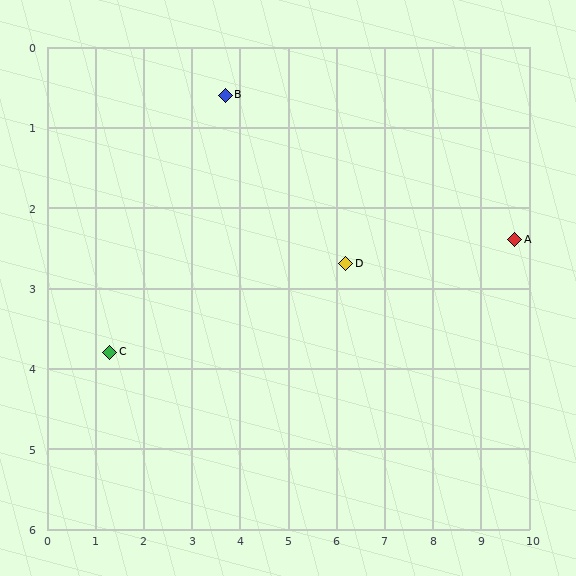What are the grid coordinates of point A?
Point A is at approximately (9.7, 2.4).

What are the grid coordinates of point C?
Point C is at approximately (1.3, 3.8).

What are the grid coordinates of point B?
Point B is at approximately (3.7, 0.6).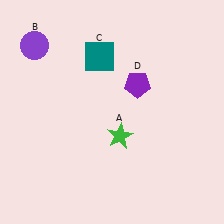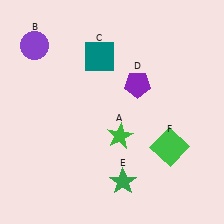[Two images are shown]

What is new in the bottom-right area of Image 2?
A green square (F) was added in the bottom-right area of Image 2.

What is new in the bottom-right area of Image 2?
A green star (E) was added in the bottom-right area of Image 2.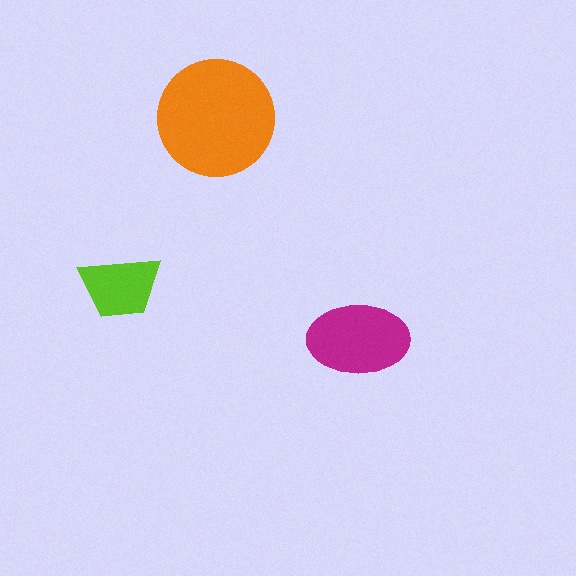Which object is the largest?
The orange circle.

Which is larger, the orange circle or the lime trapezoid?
The orange circle.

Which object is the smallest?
The lime trapezoid.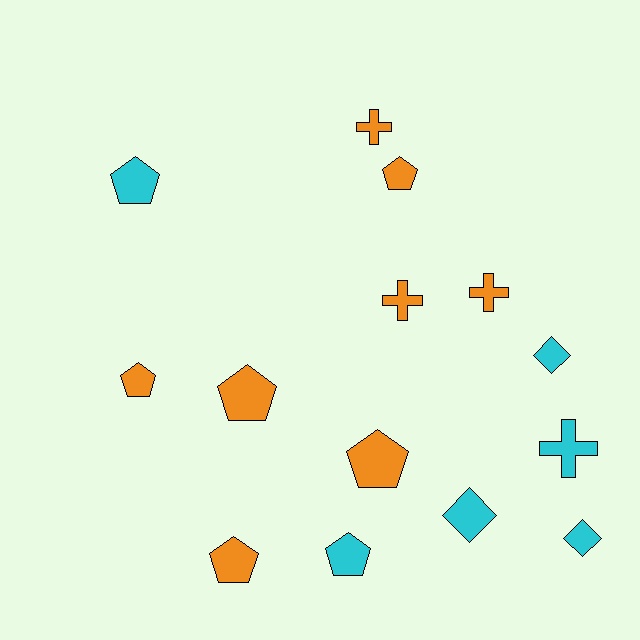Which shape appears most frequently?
Pentagon, with 7 objects.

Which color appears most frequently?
Orange, with 8 objects.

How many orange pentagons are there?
There are 5 orange pentagons.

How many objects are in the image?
There are 14 objects.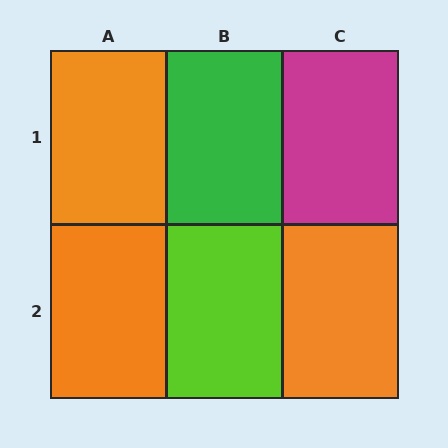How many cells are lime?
1 cell is lime.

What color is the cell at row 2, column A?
Orange.